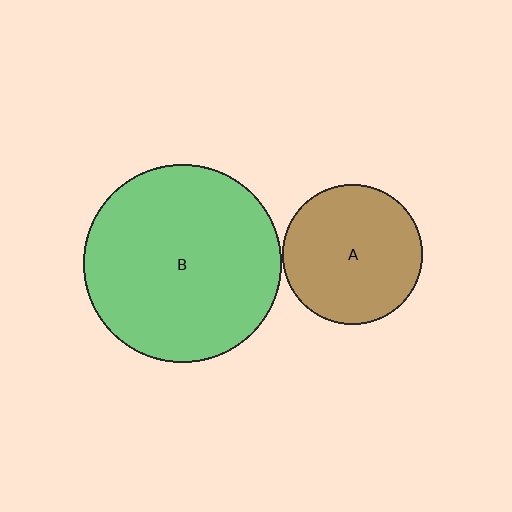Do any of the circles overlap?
No, none of the circles overlap.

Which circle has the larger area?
Circle B (green).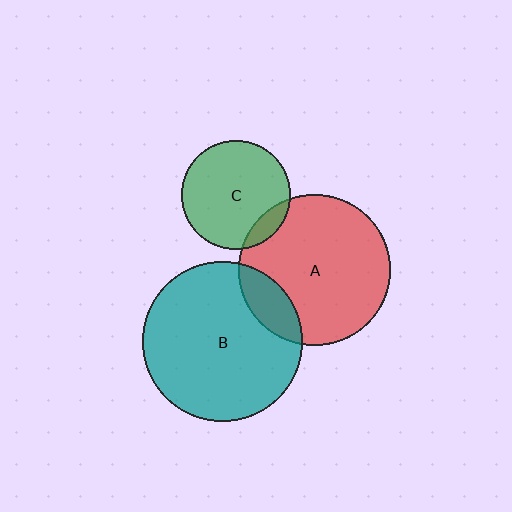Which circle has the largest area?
Circle B (teal).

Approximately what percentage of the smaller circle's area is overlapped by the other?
Approximately 15%.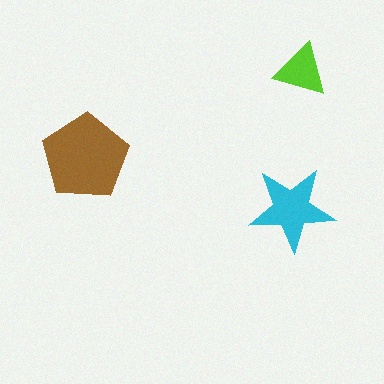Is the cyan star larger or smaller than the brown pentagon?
Smaller.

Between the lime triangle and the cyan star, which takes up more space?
The cyan star.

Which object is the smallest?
The lime triangle.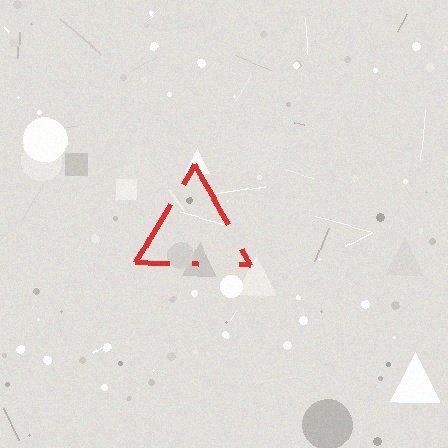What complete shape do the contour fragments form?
The contour fragments form a triangle.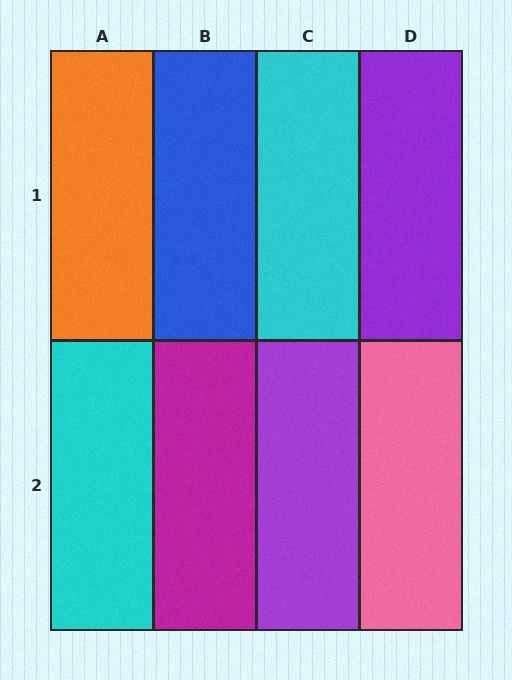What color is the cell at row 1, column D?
Purple.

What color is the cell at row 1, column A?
Orange.